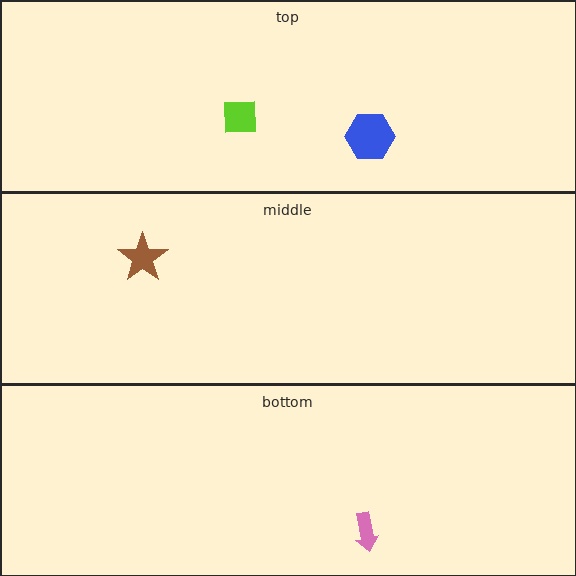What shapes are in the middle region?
The brown star.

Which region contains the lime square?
The top region.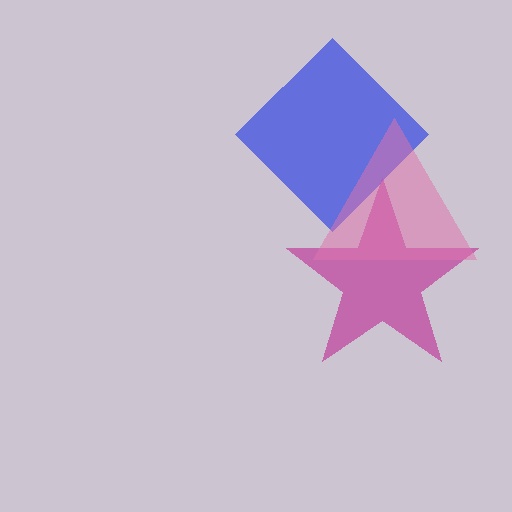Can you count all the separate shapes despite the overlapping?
Yes, there are 3 separate shapes.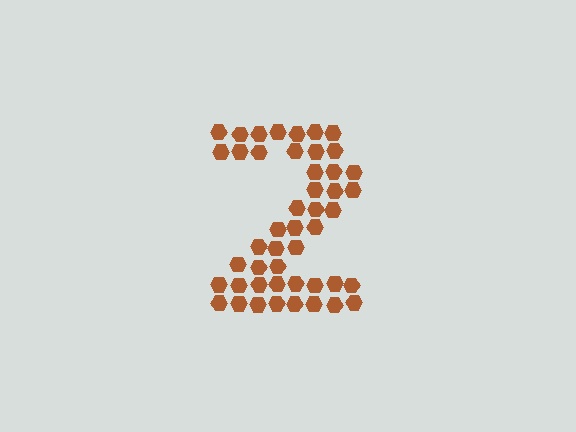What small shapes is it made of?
It is made of small hexagons.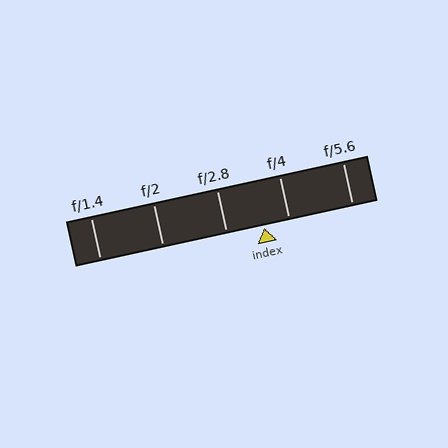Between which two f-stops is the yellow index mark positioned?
The index mark is between f/2.8 and f/4.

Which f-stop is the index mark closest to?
The index mark is closest to f/4.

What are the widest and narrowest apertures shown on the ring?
The widest aperture shown is f/1.4 and the narrowest is f/5.6.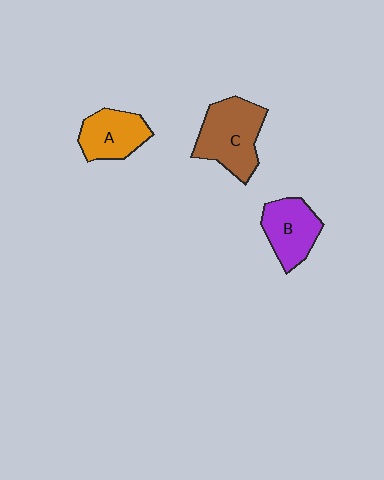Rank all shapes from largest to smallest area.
From largest to smallest: C (brown), B (purple), A (orange).